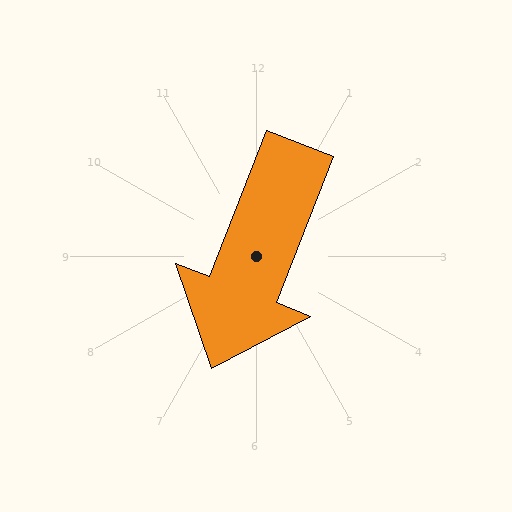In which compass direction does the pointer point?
South.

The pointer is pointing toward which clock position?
Roughly 7 o'clock.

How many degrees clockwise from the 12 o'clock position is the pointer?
Approximately 201 degrees.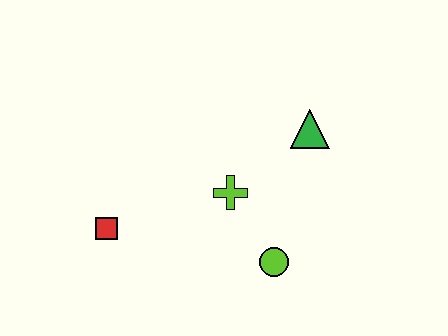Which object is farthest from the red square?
The green triangle is farthest from the red square.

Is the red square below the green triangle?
Yes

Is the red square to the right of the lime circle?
No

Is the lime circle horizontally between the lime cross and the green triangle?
Yes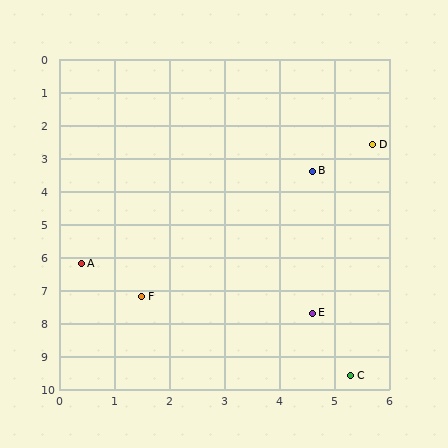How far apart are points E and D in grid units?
Points E and D are about 5.2 grid units apart.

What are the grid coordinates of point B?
Point B is at approximately (4.6, 3.4).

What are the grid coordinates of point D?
Point D is at approximately (5.7, 2.6).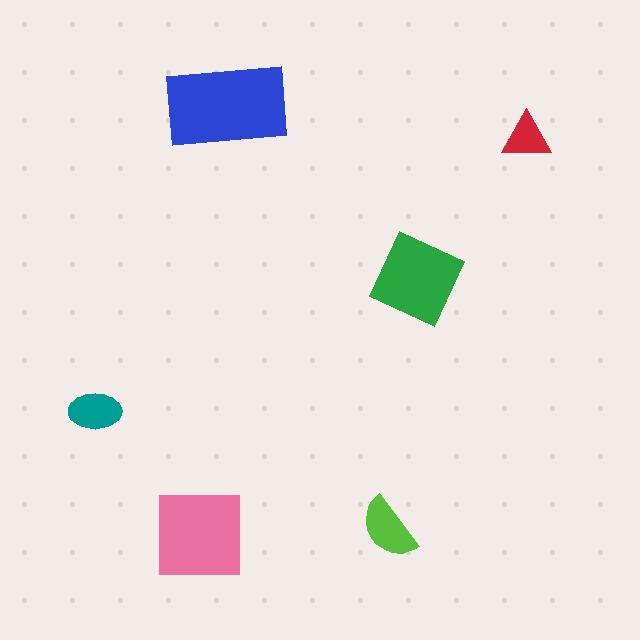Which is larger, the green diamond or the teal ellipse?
The green diamond.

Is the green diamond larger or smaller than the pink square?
Smaller.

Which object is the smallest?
The red triangle.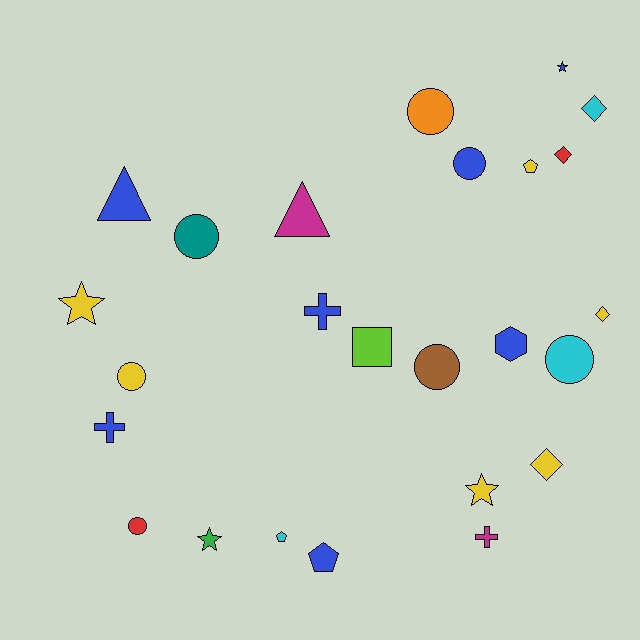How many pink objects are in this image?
There are no pink objects.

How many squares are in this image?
There is 1 square.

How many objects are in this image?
There are 25 objects.